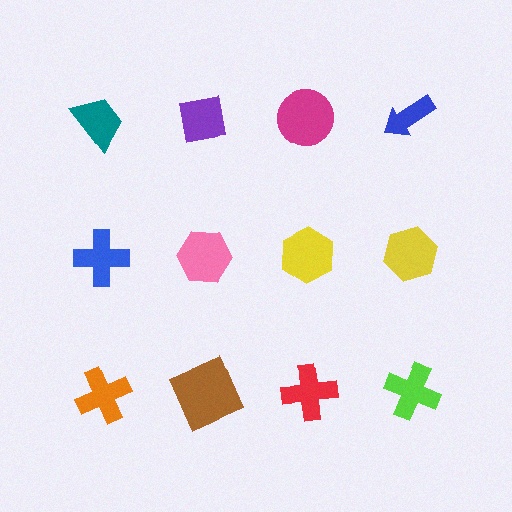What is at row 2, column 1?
A blue cross.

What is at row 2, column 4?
A yellow hexagon.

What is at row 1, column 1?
A teal trapezoid.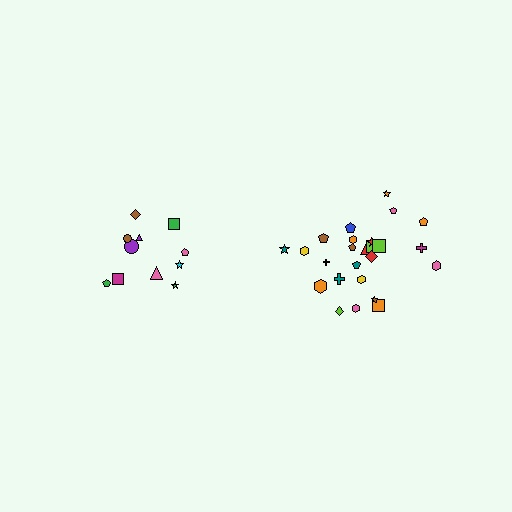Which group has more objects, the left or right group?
The right group.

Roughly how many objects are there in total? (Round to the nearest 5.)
Roughly 35 objects in total.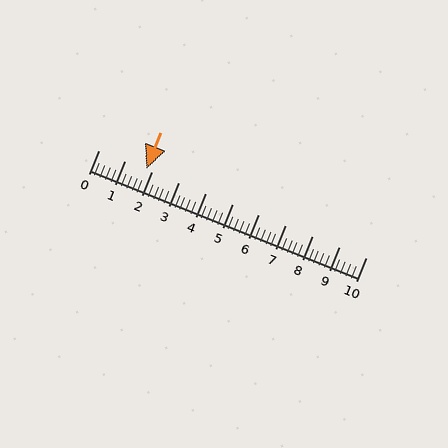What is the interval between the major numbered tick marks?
The major tick marks are spaced 1 units apart.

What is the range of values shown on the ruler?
The ruler shows values from 0 to 10.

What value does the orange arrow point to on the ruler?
The orange arrow points to approximately 1.8.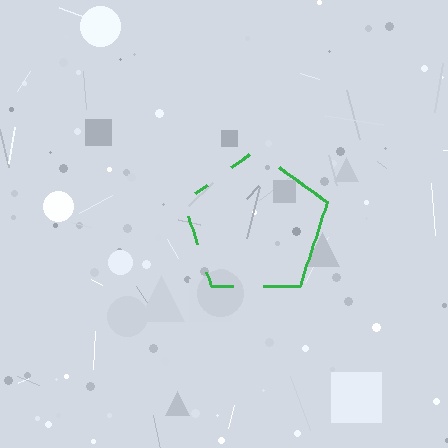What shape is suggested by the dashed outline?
The dashed outline suggests a pentagon.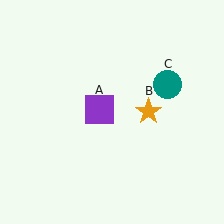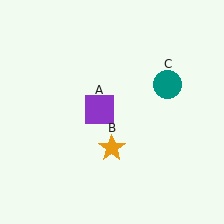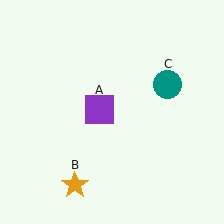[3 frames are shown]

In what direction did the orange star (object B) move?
The orange star (object B) moved down and to the left.